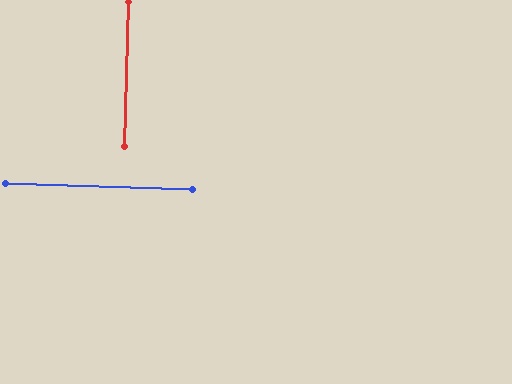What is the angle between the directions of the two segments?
Approximately 90 degrees.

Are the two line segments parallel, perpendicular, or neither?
Perpendicular — they meet at approximately 90°.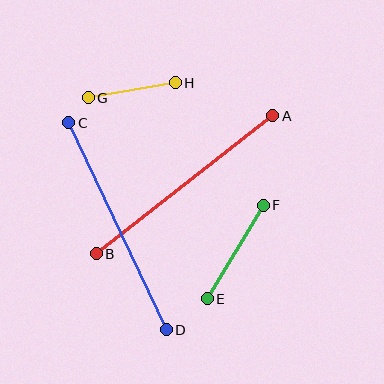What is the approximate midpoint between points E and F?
The midpoint is at approximately (235, 252) pixels.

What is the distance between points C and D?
The distance is approximately 229 pixels.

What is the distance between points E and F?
The distance is approximately 109 pixels.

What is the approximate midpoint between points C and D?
The midpoint is at approximately (118, 226) pixels.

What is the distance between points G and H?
The distance is approximately 88 pixels.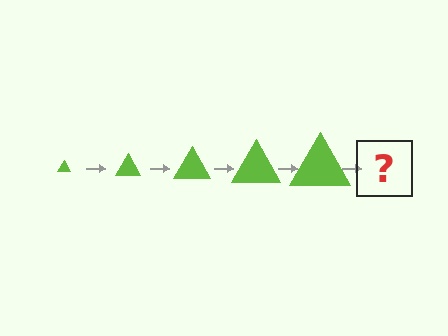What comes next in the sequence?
The next element should be a lime triangle, larger than the previous one.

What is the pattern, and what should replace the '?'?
The pattern is that the triangle gets progressively larger each step. The '?' should be a lime triangle, larger than the previous one.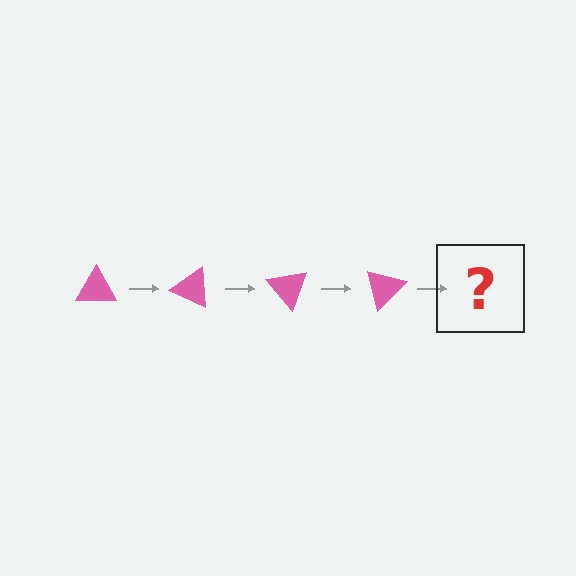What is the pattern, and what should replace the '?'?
The pattern is that the triangle rotates 25 degrees each step. The '?' should be a pink triangle rotated 100 degrees.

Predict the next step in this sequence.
The next step is a pink triangle rotated 100 degrees.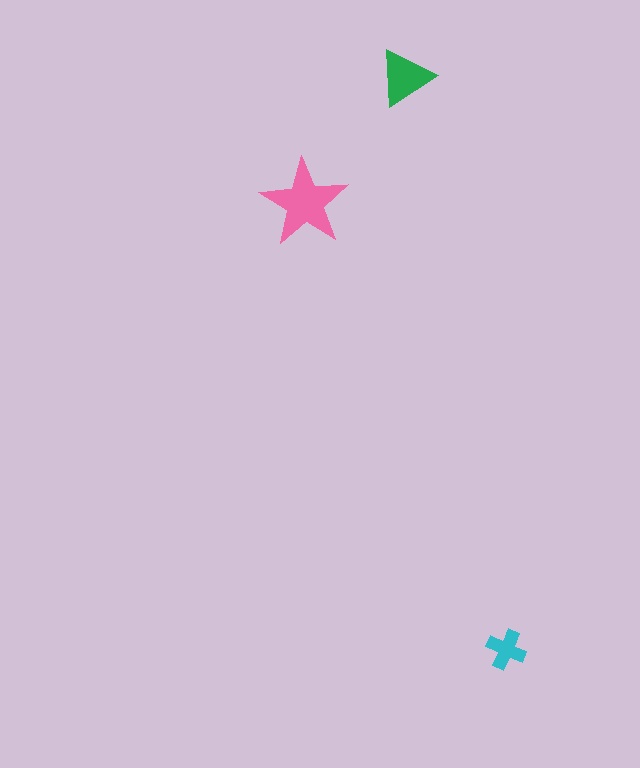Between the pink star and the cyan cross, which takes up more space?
The pink star.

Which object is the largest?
The pink star.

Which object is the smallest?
The cyan cross.